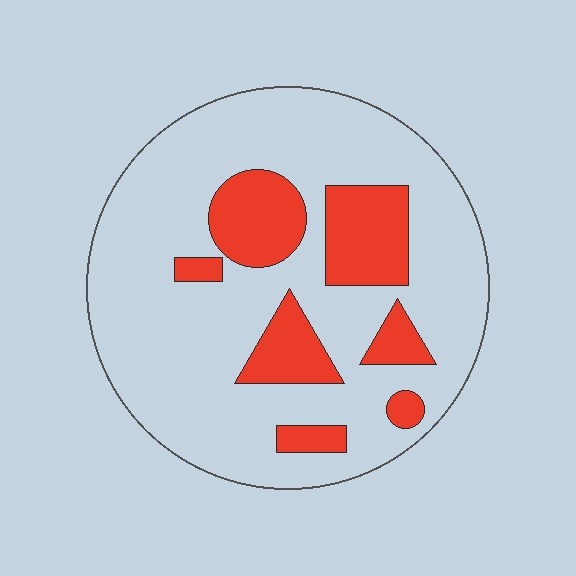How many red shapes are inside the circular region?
7.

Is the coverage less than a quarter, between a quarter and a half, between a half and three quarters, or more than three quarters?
Less than a quarter.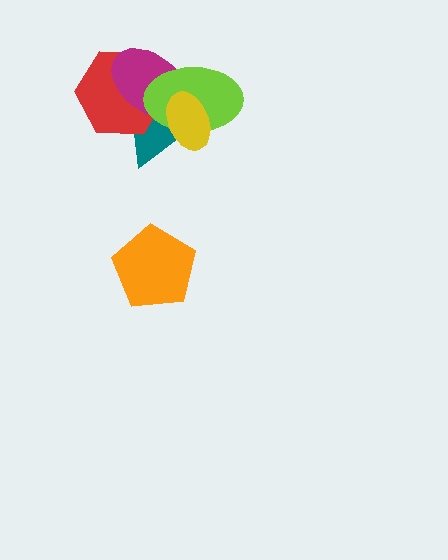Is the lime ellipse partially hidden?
Yes, it is partially covered by another shape.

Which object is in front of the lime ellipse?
The yellow ellipse is in front of the lime ellipse.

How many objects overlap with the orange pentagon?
0 objects overlap with the orange pentagon.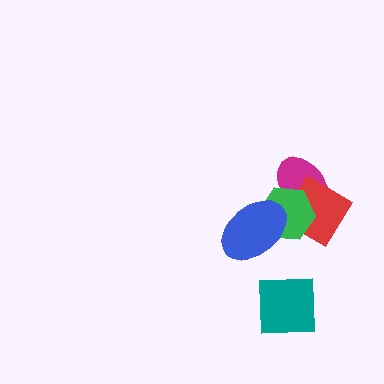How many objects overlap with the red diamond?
2 objects overlap with the red diamond.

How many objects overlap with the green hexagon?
3 objects overlap with the green hexagon.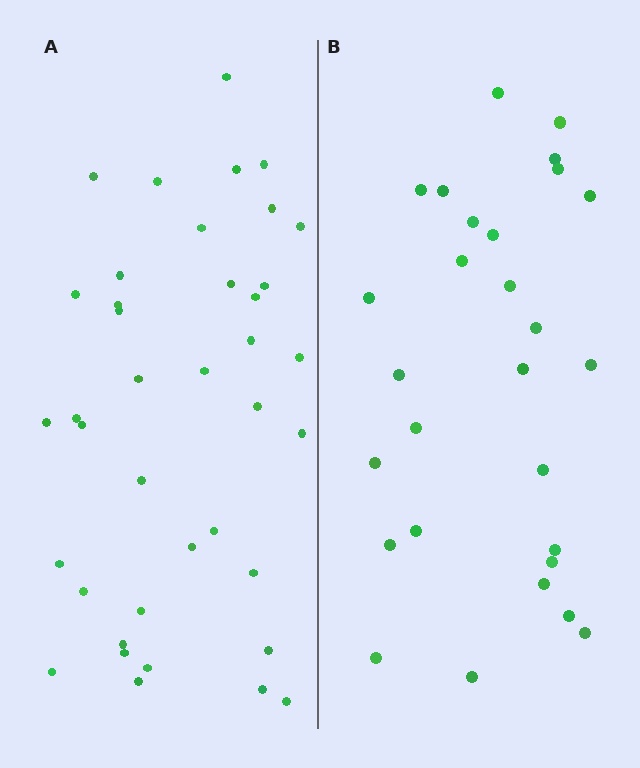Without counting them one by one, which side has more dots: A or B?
Region A (the left region) has more dots.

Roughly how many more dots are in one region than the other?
Region A has roughly 12 or so more dots than region B.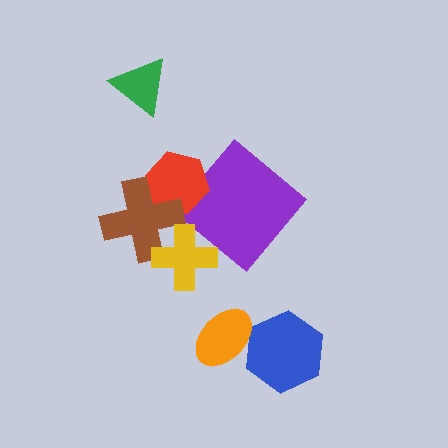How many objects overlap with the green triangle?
0 objects overlap with the green triangle.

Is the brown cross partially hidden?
Yes, it is partially covered by another shape.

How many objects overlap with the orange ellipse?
1 object overlaps with the orange ellipse.